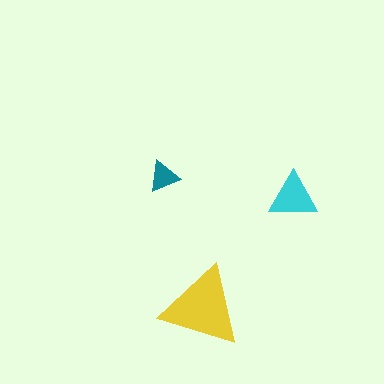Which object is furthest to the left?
The teal triangle is leftmost.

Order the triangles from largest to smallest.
the yellow one, the cyan one, the teal one.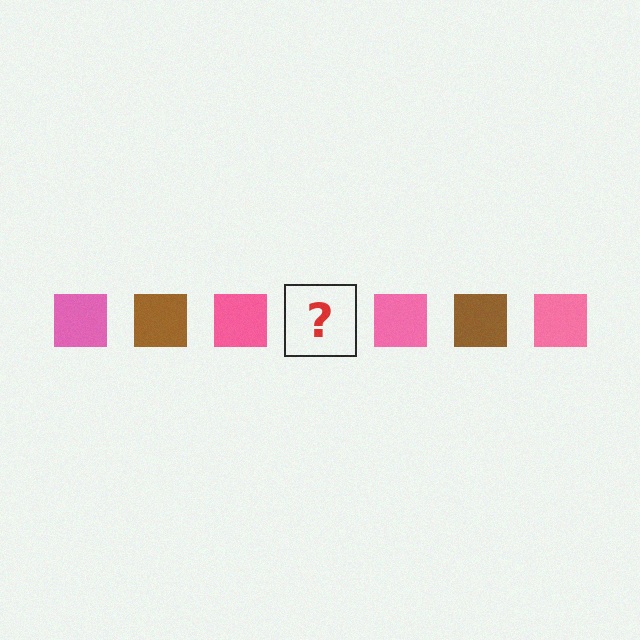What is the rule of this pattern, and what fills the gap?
The rule is that the pattern cycles through pink, brown squares. The gap should be filled with a brown square.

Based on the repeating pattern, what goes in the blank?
The blank should be a brown square.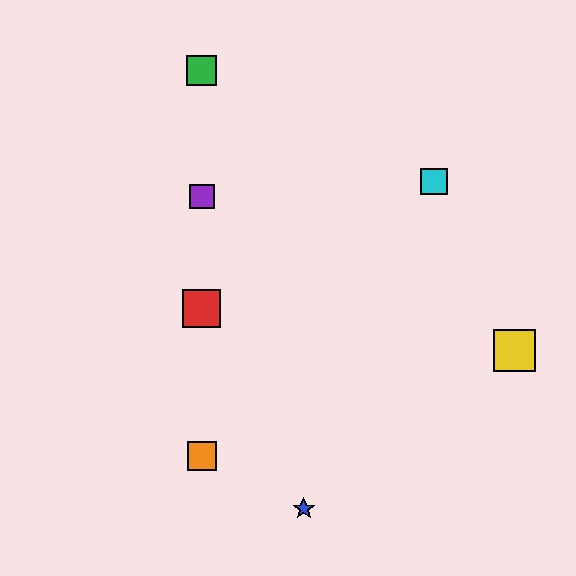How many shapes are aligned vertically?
4 shapes (the red square, the green square, the purple square, the orange square) are aligned vertically.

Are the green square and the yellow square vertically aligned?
No, the green square is at x≈202 and the yellow square is at x≈514.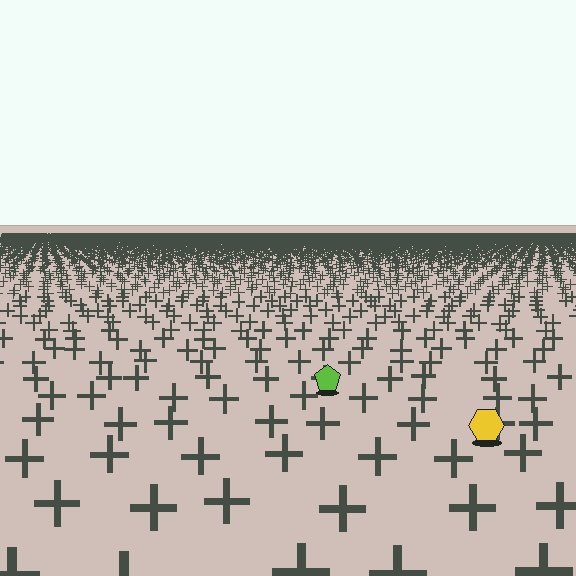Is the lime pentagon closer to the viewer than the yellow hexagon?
No. The yellow hexagon is closer — you can tell from the texture gradient: the ground texture is coarser near it.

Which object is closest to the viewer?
The yellow hexagon is closest. The texture marks near it are larger and more spread out.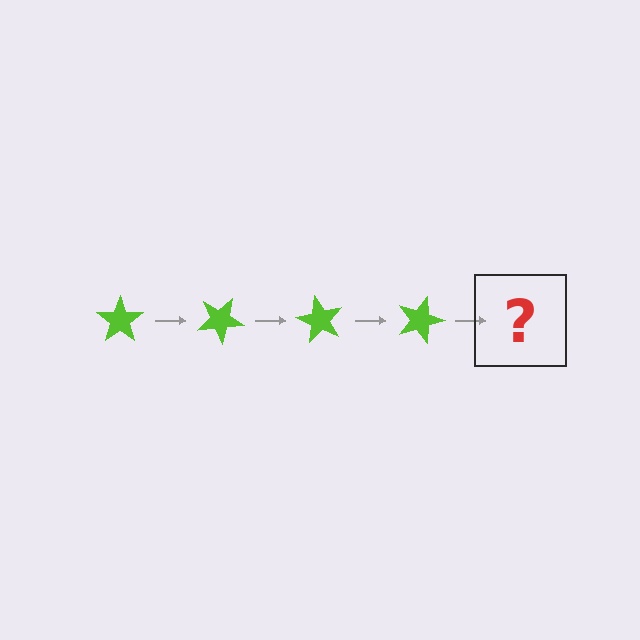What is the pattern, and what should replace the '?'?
The pattern is that the star rotates 30 degrees each step. The '?' should be a lime star rotated 120 degrees.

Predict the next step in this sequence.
The next step is a lime star rotated 120 degrees.